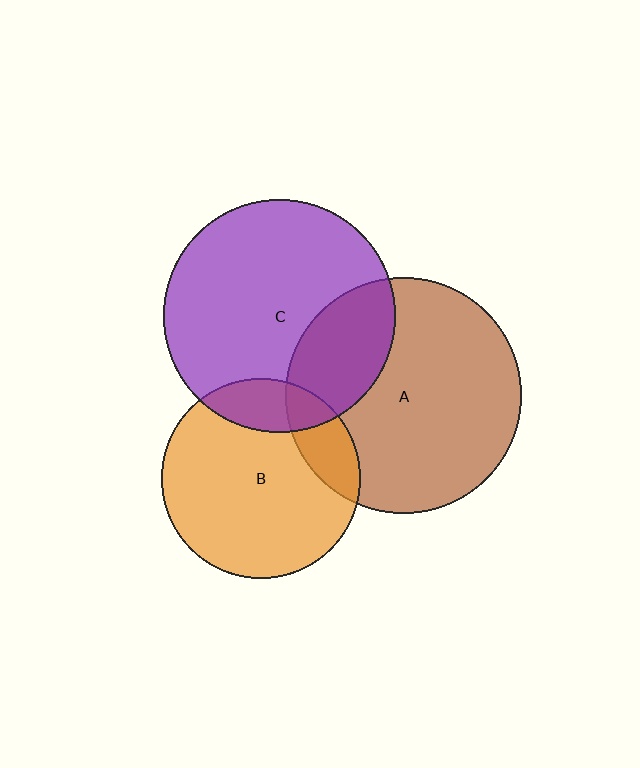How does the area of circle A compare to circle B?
Approximately 1.4 times.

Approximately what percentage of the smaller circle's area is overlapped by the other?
Approximately 15%.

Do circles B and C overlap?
Yes.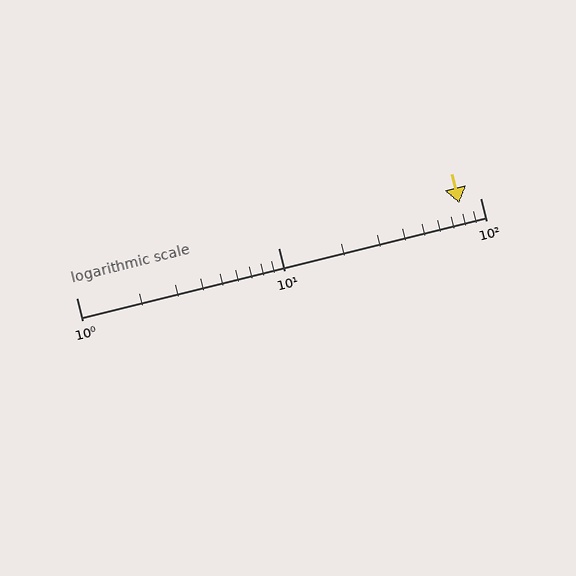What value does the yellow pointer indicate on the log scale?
The pointer indicates approximately 79.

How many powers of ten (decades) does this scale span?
The scale spans 2 decades, from 1 to 100.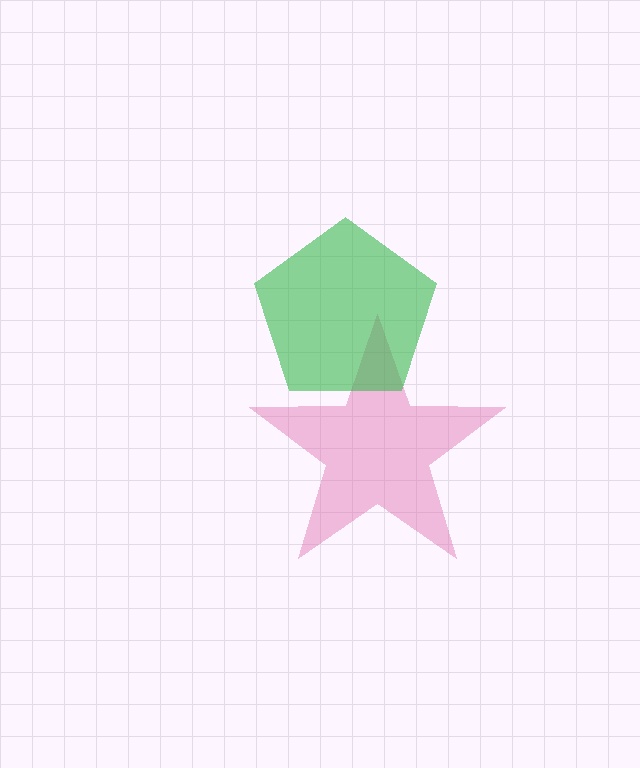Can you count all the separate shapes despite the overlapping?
Yes, there are 2 separate shapes.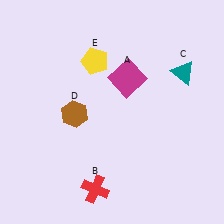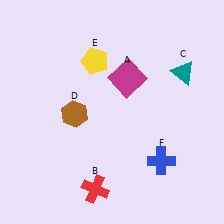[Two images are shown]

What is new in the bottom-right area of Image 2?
A blue cross (F) was added in the bottom-right area of Image 2.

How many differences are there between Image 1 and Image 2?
There is 1 difference between the two images.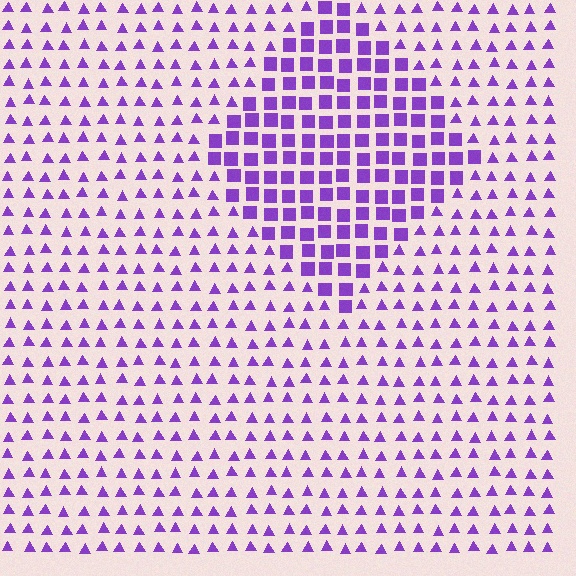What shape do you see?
I see a diamond.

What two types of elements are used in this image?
The image uses squares inside the diamond region and triangles outside it.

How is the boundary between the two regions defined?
The boundary is defined by a change in element shape: squares inside vs. triangles outside. All elements share the same color and spacing.